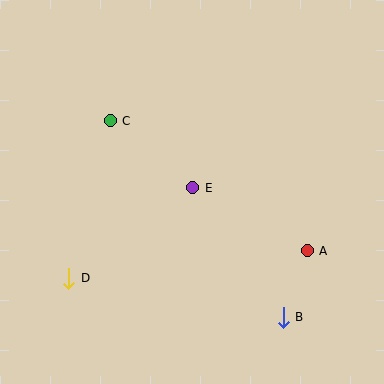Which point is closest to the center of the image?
Point E at (193, 188) is closest to the center.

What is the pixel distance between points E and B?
The distance between E and B is 158 pixels.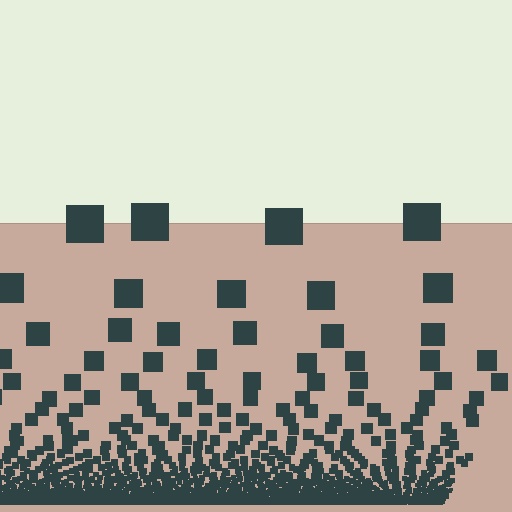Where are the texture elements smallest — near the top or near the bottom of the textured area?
Near the bottom.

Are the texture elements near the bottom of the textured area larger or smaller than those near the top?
Smaller. The gradient is inverted — elements near the bottom are smaller and denser.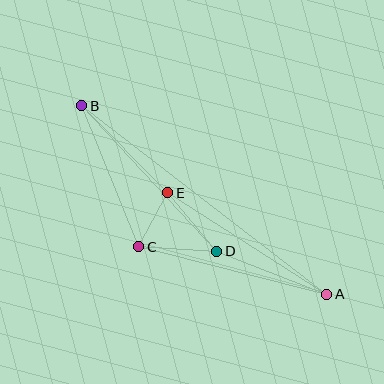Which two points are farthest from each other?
Points A and B are farthest from each other.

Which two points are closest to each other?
Points C and E are closest to each other.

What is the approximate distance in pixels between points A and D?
The distance between A and D is approximately 118 pixels.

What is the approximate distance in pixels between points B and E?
The distance between B and E is approximately 123 pixels.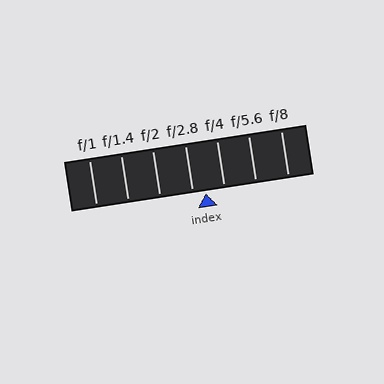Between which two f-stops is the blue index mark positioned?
The index mark is between f/2.8 and f/4.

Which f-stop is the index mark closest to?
The index mark is closest to f/2.8.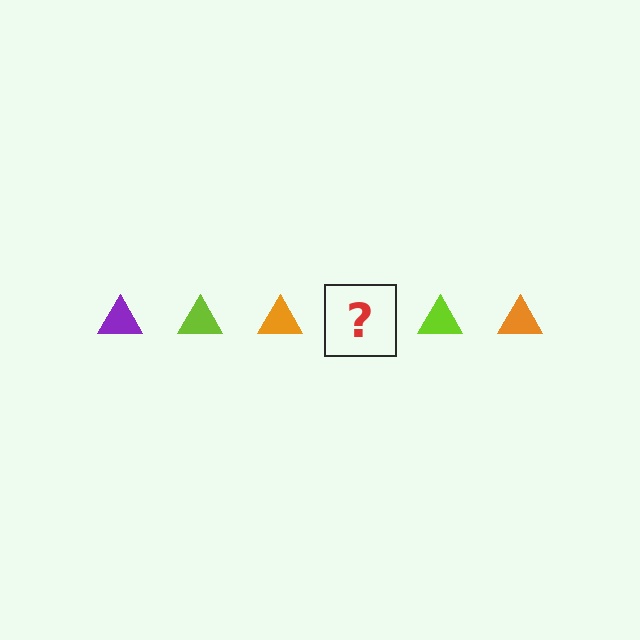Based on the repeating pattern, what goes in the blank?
The blank should be a purple triangle.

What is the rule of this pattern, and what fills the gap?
The rule is that the pattern cycles through purple, lime, orange triangles. The gap should be filled with a purple triangle.